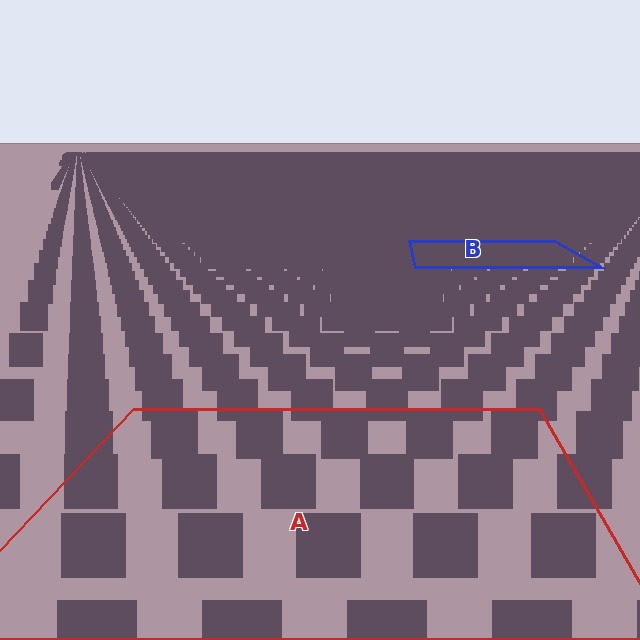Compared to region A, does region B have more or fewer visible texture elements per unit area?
Region B has more texture elements per unit area — they are packed more densely because it is farther away.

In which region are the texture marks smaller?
The texture marks are smaller in region B, because it is farther away.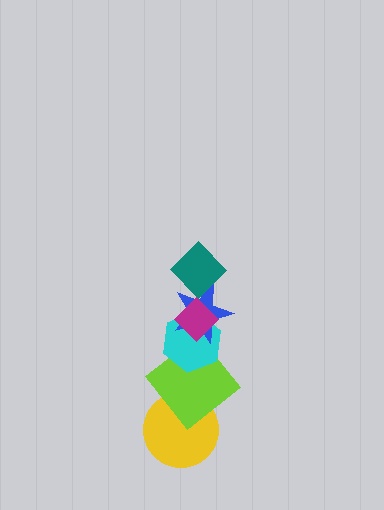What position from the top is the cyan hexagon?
The cyan hexagon is 4th from the top.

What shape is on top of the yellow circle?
The lime diamond is on top of the yellow circle.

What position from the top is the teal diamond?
The teal diamond is 1st from the top.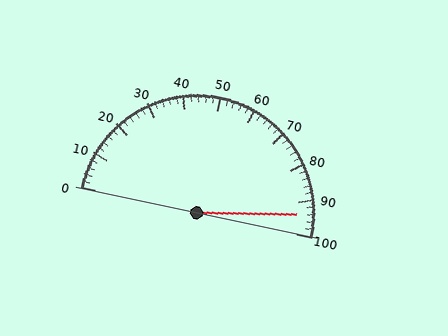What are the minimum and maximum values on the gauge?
The gauge ranges from 0 to 100.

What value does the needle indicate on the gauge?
The needle indicates approximately 94.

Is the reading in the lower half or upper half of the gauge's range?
The reading is in the upper half of the range (0 to 100).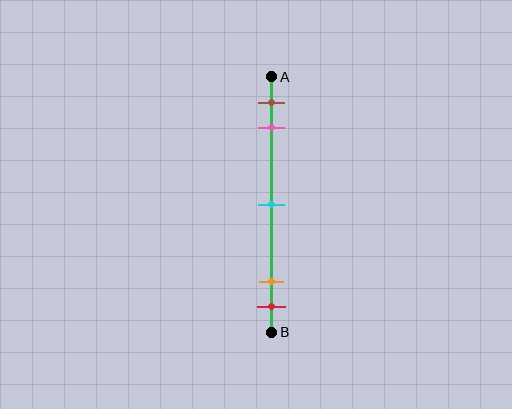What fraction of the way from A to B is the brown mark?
The brown mark is approximately 10% (0.1) of the way from A to B.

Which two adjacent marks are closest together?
The orange and red marks are the closest adjacent pair.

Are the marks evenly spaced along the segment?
No, the marks are not evenly spaced.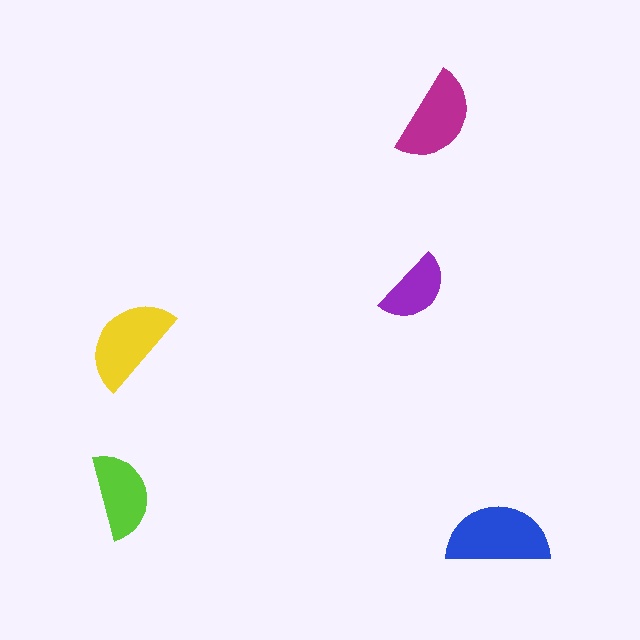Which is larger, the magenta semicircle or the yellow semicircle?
The yellow one.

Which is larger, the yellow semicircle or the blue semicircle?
The blue one.